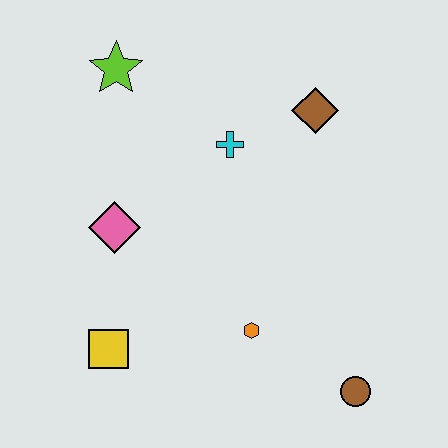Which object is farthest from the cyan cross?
The brown circle is farthest from the cyan cross.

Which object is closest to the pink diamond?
The yellow square is closest to the pink diamond.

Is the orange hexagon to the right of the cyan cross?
Yes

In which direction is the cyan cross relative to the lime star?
The cyan cross is to the right of the lime star.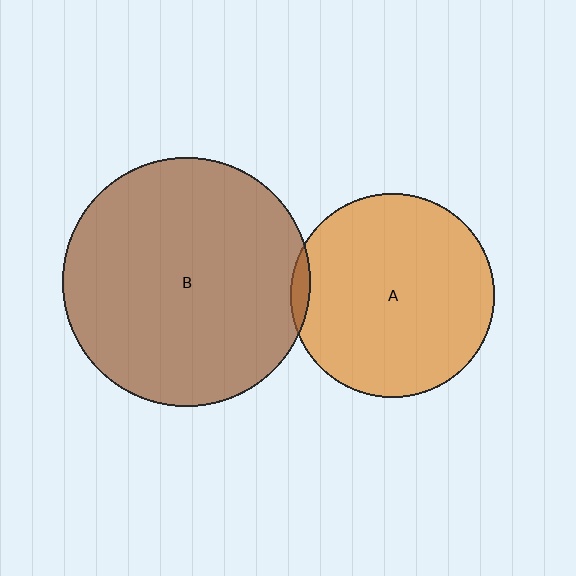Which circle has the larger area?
Circle B (brown).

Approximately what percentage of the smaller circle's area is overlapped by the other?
Approximately 5%.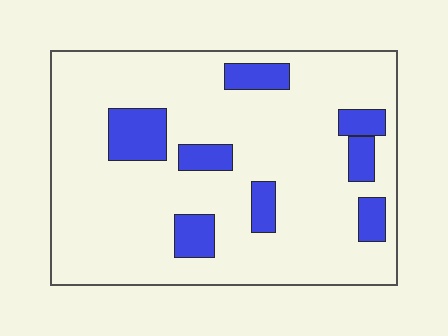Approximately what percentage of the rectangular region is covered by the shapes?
Approximately 15%.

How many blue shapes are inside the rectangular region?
8.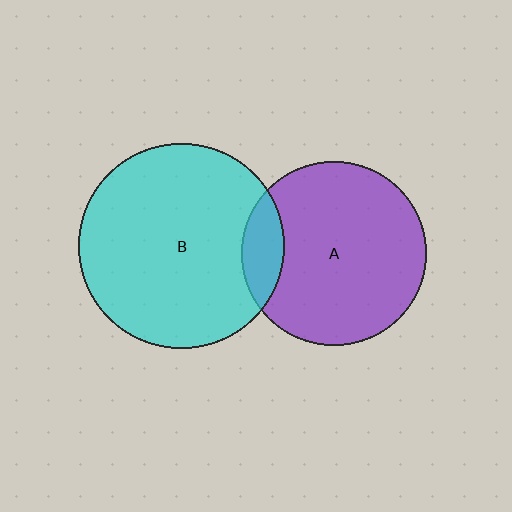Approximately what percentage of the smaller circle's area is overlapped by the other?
Approximately 15%.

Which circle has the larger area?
Circle B (cyan).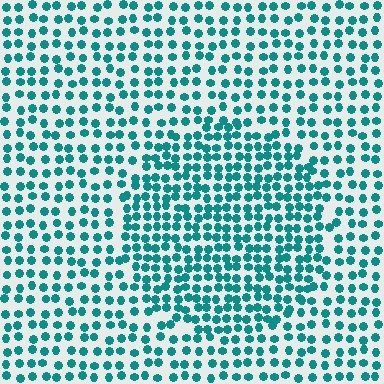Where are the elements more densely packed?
The elements are more densely packed inside the circle boundary.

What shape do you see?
I see a circle.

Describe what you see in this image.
The image contains small teal elements arranged at two different densities. A circle-shaped region is visible where the elements are more densely packed than the surrounding area.